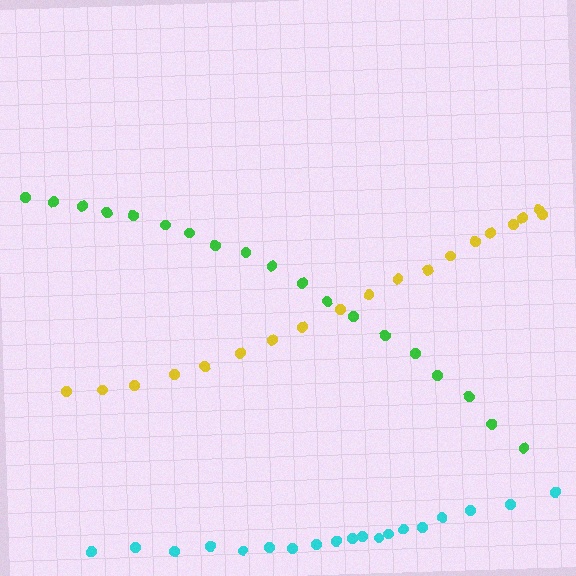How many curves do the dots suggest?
There are 3 distinct paths.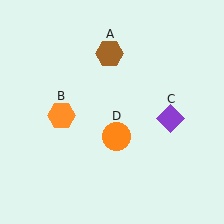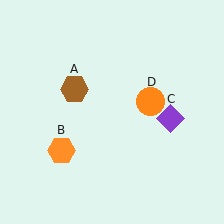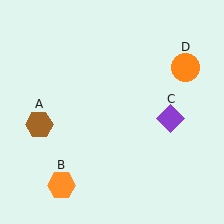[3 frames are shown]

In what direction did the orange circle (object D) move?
The orange circle (object D) moved up and to the right.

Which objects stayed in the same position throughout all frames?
Purple diamond (object C) remained stationary.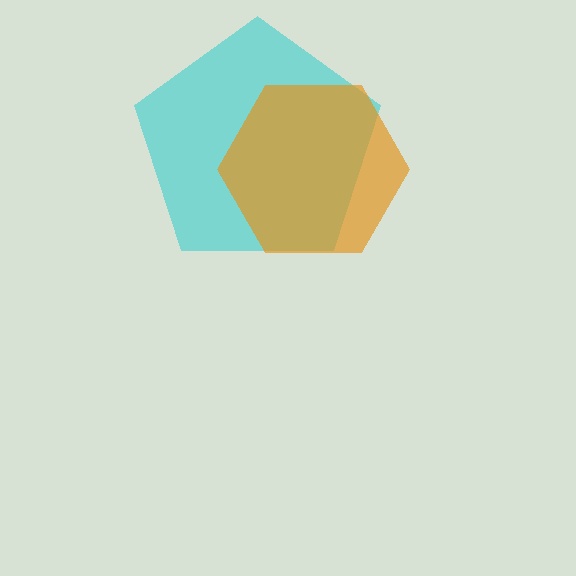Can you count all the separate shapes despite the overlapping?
Yes, there are 2 separate shapes.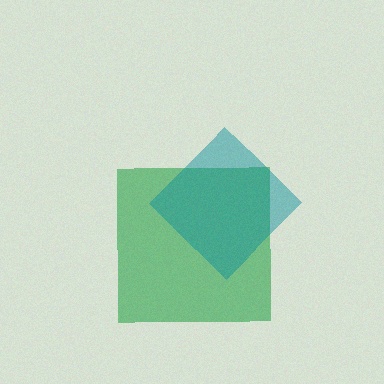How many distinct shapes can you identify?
There are 2 distinct shapes: a green square, a teal diamond.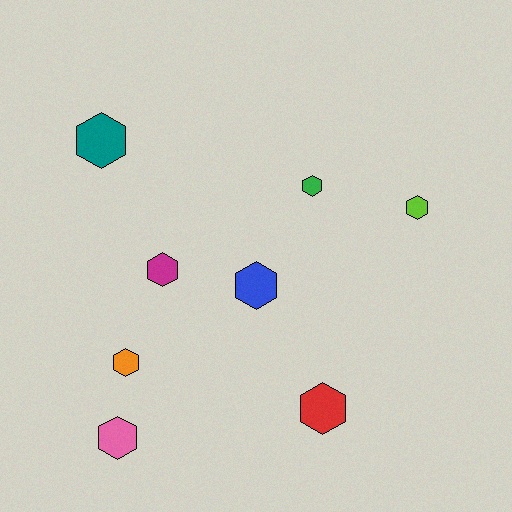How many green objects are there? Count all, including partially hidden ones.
There is 1 green object.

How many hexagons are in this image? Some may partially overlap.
There are 8 hexagons.